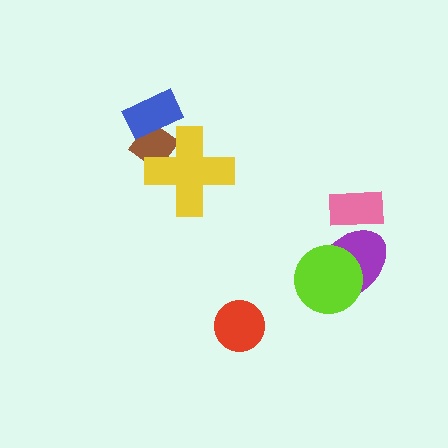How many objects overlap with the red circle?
0 objects overlap with the red circle.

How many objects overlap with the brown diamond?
2 objects overlap with the brown diamond.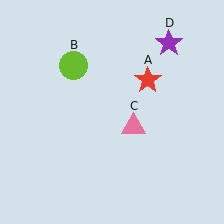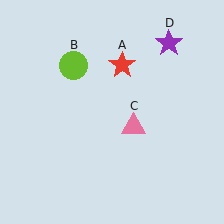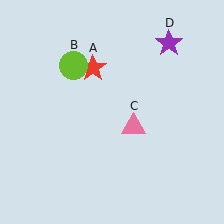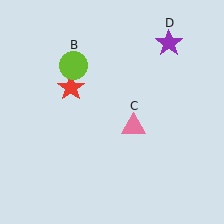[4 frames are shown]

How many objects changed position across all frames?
1 object changed position: red star (object A).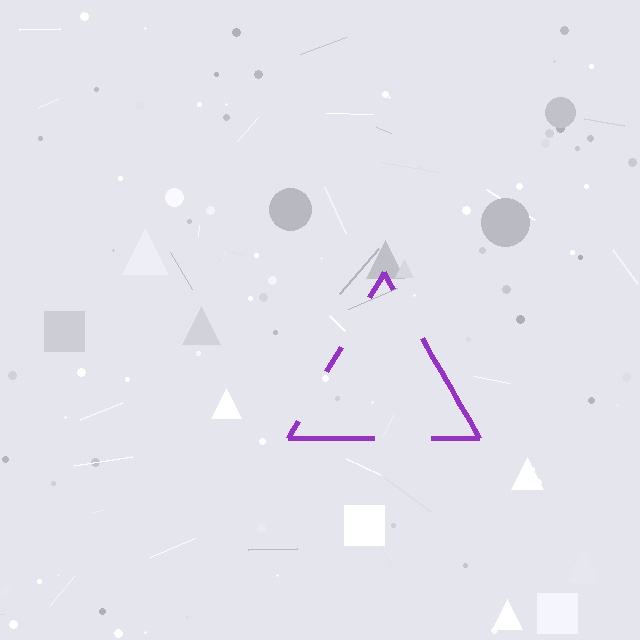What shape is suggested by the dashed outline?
The dashed outline suggests a triangle.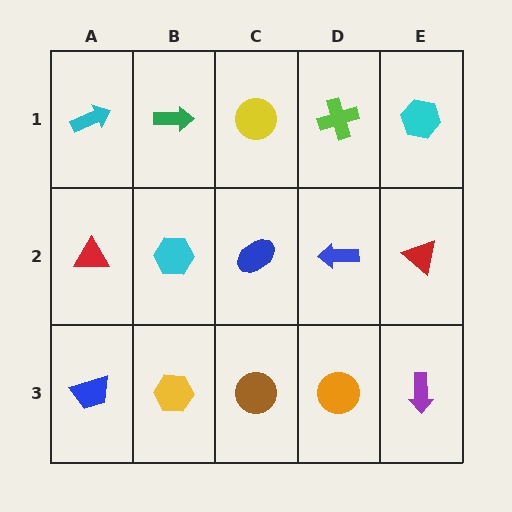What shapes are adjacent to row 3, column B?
A cyan hexagon (row 2, column B), a blue trapezoid (row 3, column A), a brown circle (row 3, column C).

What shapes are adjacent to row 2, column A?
A cyan arrow (row 1, column A), a blue trapezoid (row 3, column A), a cyan hexagon (row 2, column B).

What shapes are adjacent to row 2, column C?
A yellow circle (row 1, column C), a brown circle (row 3, column C), a cyan hexagon (row 2, column B), a blue arrow (row 2, column D).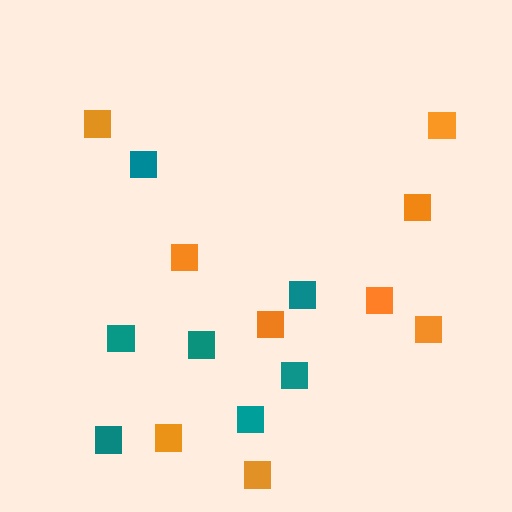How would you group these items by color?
There are 2 groups: one group of teal squares (7) and one group of orange squares (9).